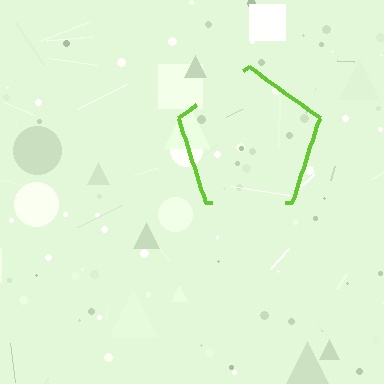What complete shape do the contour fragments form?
The contour fragments form a pentagon.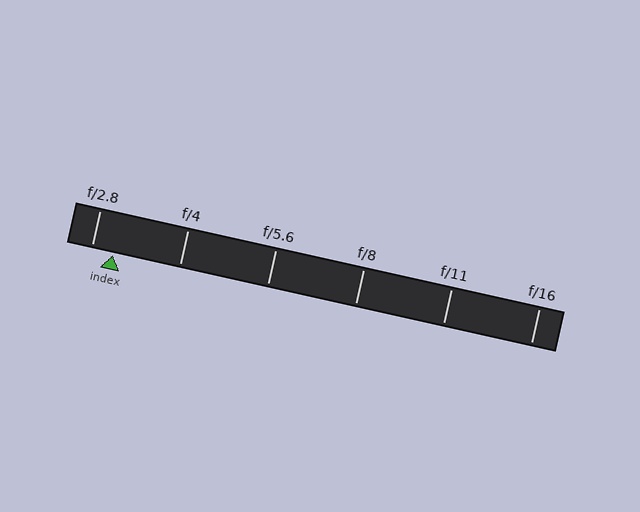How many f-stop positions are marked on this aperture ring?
There are 6 f-stop positions marked.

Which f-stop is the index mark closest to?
The index mark is closest to f/2.8.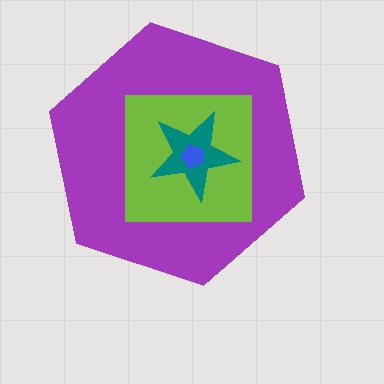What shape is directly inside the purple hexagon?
The lime square.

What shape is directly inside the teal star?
The blue pentagon.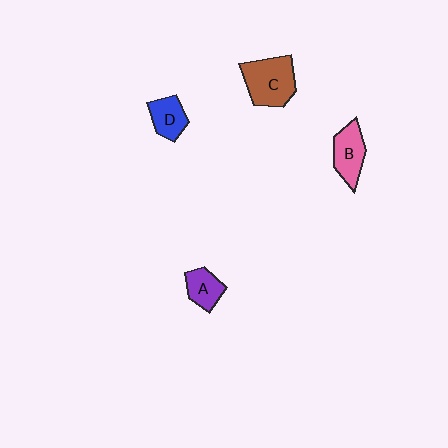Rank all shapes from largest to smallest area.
From largest to smallest: C (brown), B (pink), D (blue), A (purple).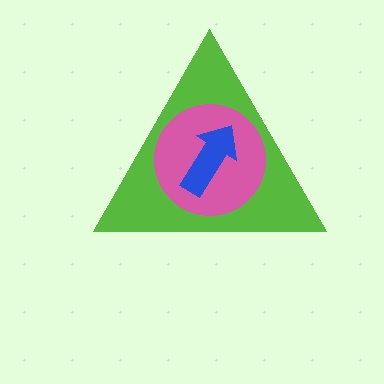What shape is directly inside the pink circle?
The blue arrow.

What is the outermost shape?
The lime triangle.